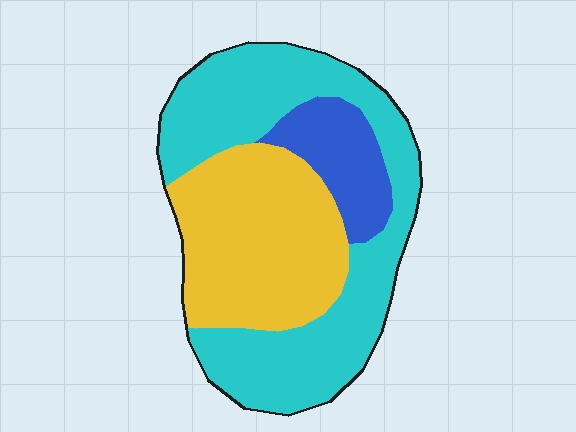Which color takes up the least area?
Blue, at roughly 15%.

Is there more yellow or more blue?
Yellow.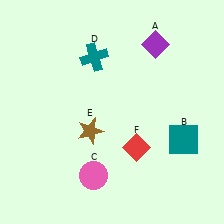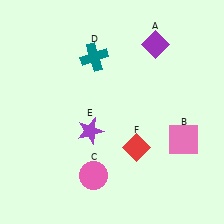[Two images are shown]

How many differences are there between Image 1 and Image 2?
There are 2 differences between the two images.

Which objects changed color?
B changed from teal to pink. E changed from brown to purple.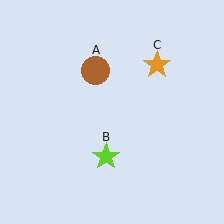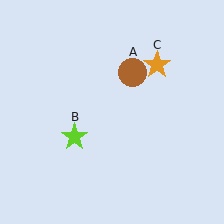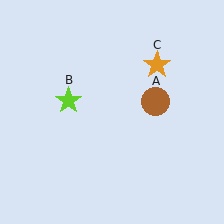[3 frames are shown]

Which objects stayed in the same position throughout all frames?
Orange star (object C) remained stationary.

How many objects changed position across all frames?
2 objects changed position: brown circle (object A), lime star (object B).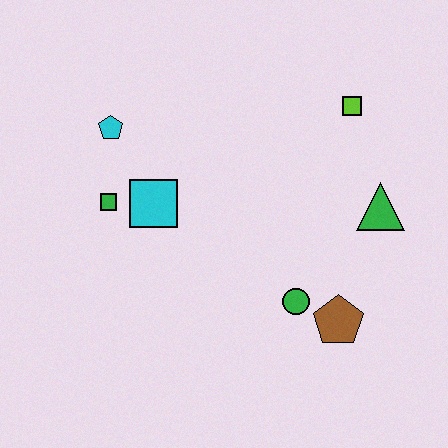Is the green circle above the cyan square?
No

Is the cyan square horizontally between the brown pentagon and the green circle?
No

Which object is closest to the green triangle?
The lime square is closest to the green triangle.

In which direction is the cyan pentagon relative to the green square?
The cyan pentagon is above the green square.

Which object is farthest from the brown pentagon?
The cyan pentagon is farthest from the brown pentagon.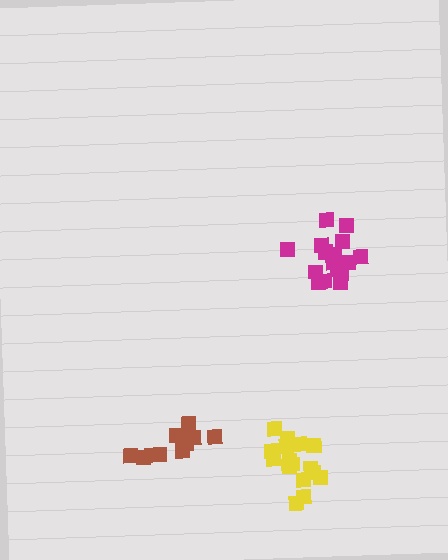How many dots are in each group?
Group 1: 17 dots, Group 2: 12 dots, Group 3: 17 dots (46 total).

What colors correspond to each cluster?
The clusters are colored: magenta, brown, yellow.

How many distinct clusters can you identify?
There are 3 distinct clusters.